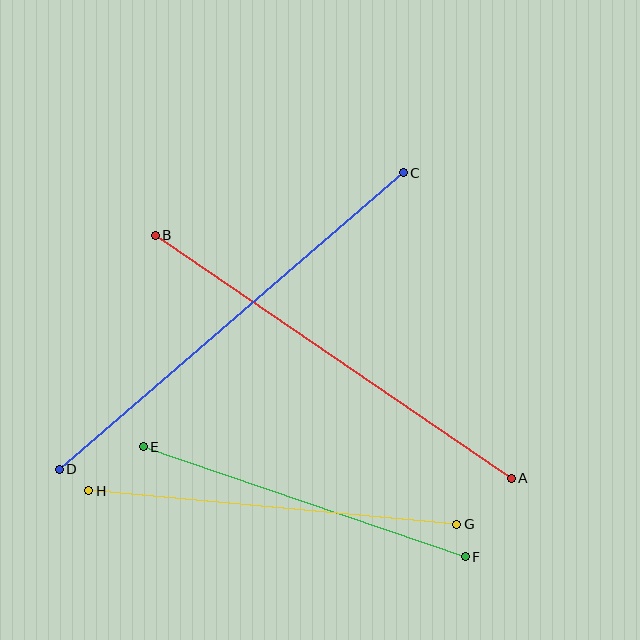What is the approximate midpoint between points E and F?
The midpoint is at approximately (304, 502) pixels.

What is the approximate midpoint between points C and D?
The midpoint is at approximately (231, 321) pixels.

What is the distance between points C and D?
The distance is approximately 454 pixels.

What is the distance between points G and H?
The distance is approximately 370 pixels.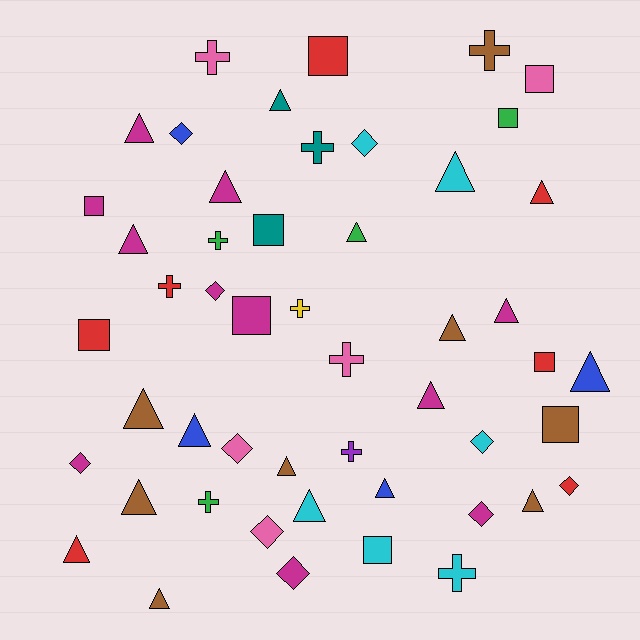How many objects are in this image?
There are 50 objects.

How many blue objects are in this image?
There are 4 blue objects.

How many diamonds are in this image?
There are 10 diamonds.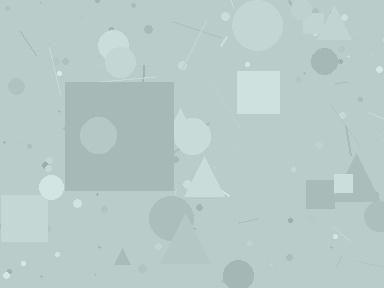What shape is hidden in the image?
A square is hidden in the image.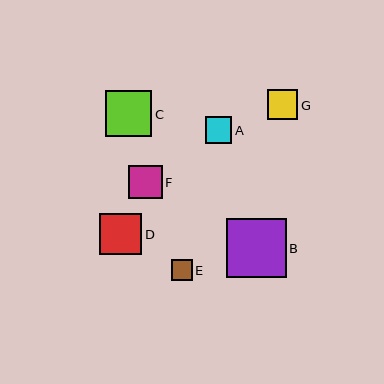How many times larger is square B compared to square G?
Square B is approximately 2.0 times the size of square G.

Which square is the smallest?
Square E is the smallest with a size of approximately 21 pixels.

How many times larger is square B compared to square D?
Square B is approximately 1.4 times the size of square D.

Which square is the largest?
Square B is the largest with a size of approximately 60 pixels.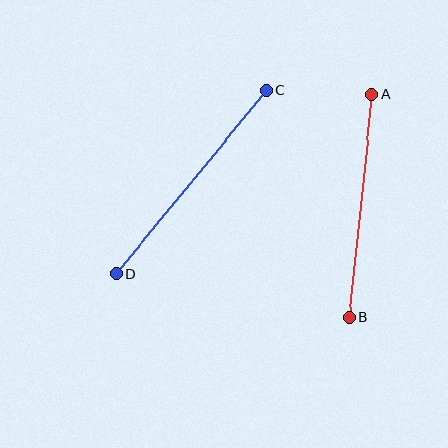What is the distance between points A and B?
The distance is approximately 224 pixels.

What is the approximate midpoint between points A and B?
The midpoint is at approximately (360, 206) pixels.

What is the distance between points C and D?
The distance is approximately 237 pixels.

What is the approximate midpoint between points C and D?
The midpoint is at approximately (191, 182) pixels.